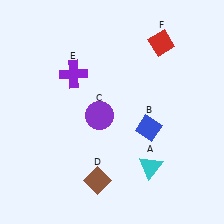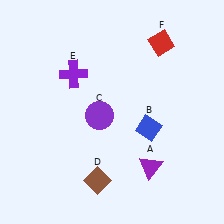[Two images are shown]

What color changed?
The triangle (A) changed from cyan in Image 1 to purple in Image 2.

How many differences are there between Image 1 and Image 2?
There is 1 difference between the two images.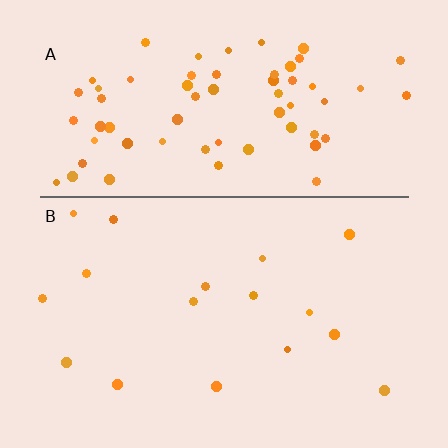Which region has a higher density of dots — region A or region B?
A (the top).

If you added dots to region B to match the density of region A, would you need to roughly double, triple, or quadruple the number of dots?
Approximately quadruple.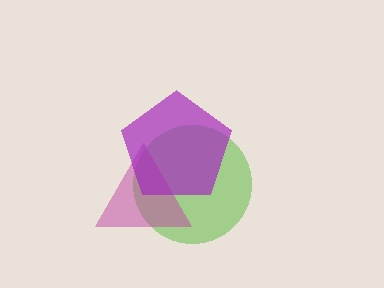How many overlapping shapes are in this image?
There are 3 overlapping shapes in the image.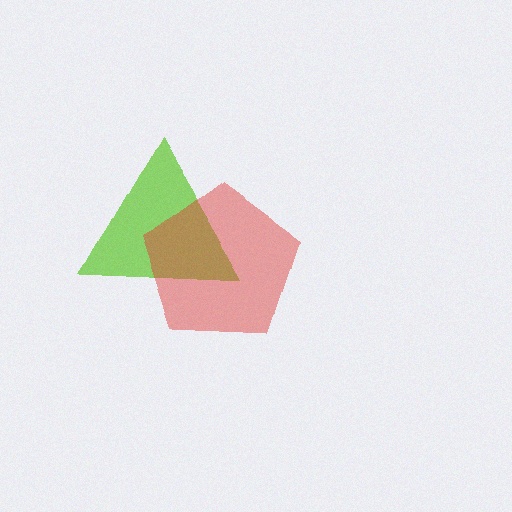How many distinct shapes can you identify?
There are 2 distinct shapes: a lime triangle, a red pentagon.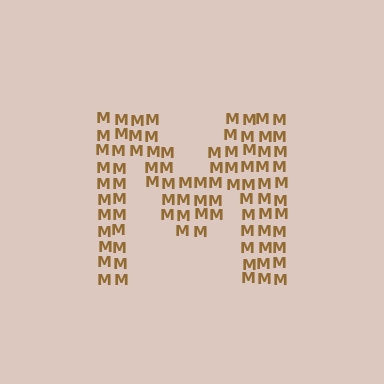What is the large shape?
The large shape is the letter M.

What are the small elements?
The small elements are letter M's.